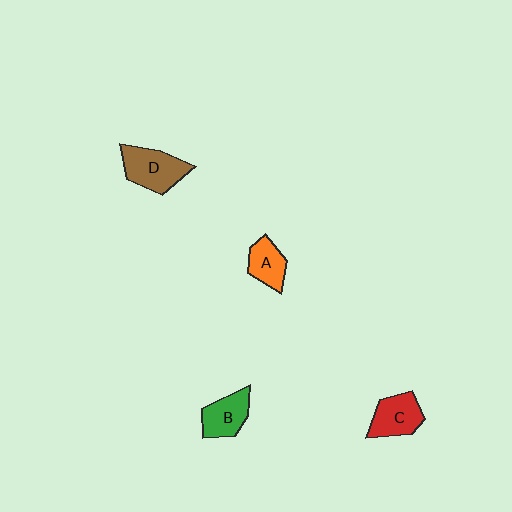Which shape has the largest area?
Shape D (brown).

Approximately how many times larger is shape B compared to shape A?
Approximately 1.2 times.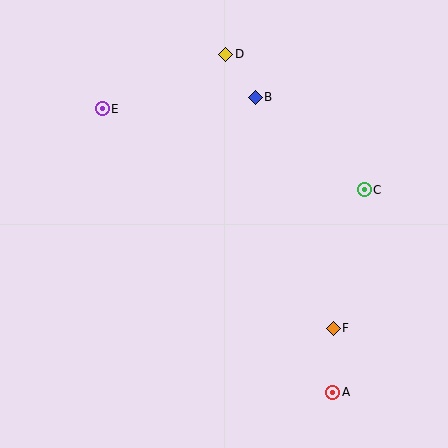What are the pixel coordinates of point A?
Point A is at (333, 392).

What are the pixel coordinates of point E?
Point E is at (102, 109).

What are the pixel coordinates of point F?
Point F is at (333, 328).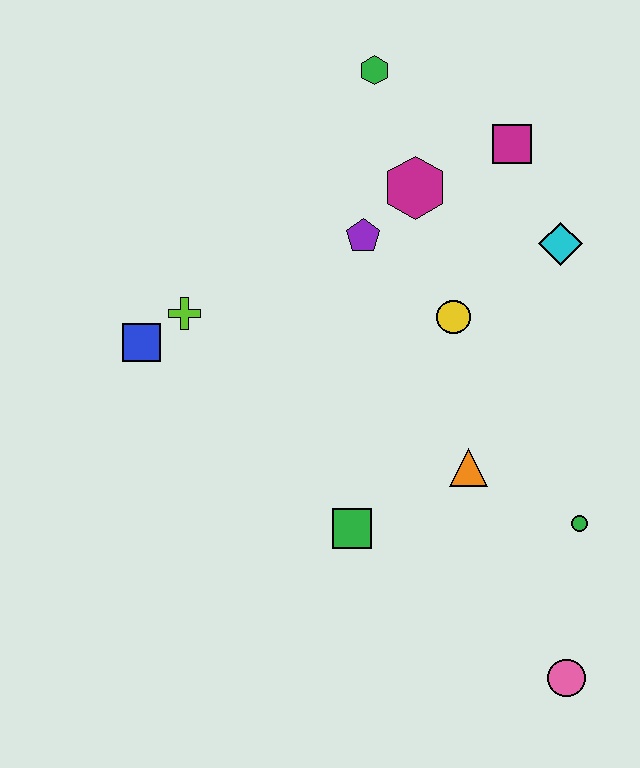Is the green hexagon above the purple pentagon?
Yes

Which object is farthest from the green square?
The green hexagon is farthest from the green square.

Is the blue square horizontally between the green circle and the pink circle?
No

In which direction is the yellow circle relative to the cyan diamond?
The yellow circle is to the left of the cyan diamond.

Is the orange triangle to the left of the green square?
No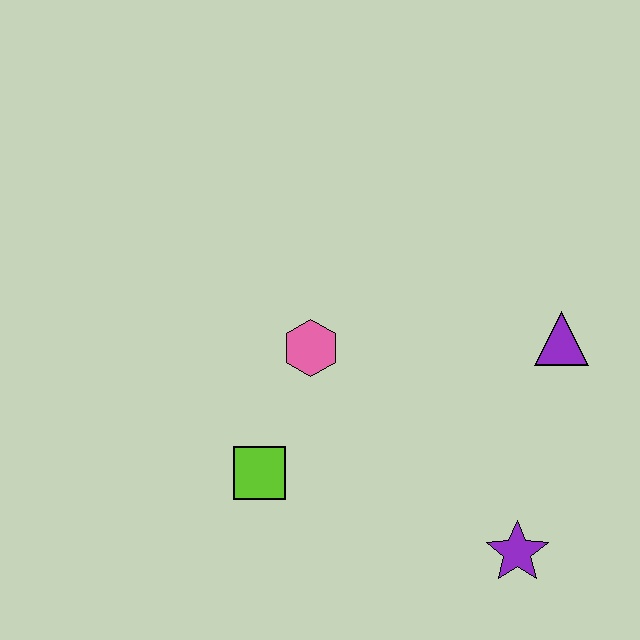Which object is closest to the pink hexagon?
The lime square is closest to the pink hexagon.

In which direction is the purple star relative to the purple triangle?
The purple star is below the purple triangle.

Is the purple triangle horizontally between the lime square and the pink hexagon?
No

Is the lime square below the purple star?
No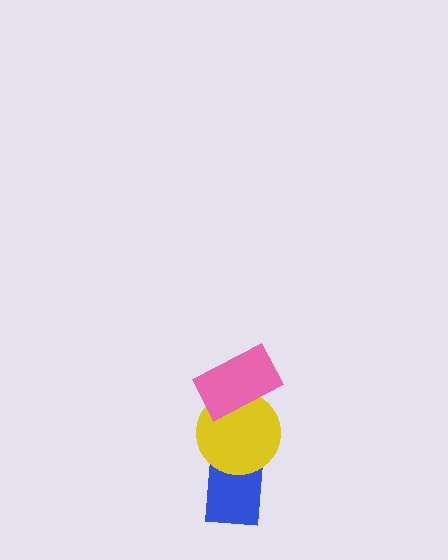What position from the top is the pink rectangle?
The pink rectangle is 1st from the top.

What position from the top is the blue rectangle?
The blue rectangle is 3rd from the top.